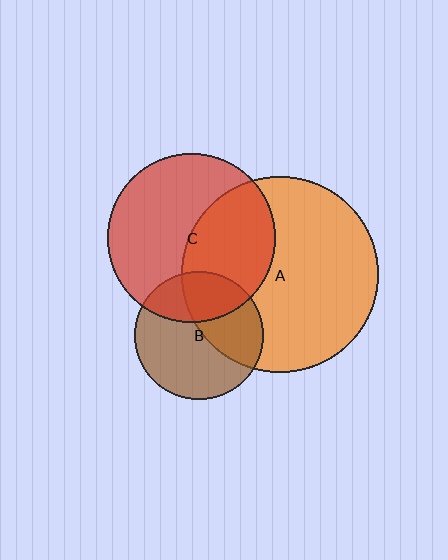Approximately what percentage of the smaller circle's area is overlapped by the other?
Approximately 30%.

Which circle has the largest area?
Circle A (orange).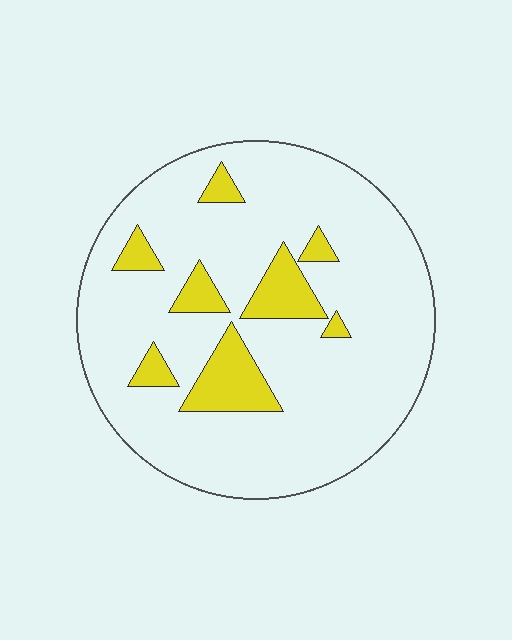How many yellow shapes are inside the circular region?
8.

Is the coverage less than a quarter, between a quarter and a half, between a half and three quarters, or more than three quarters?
Less than a quarter.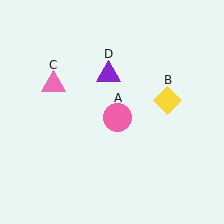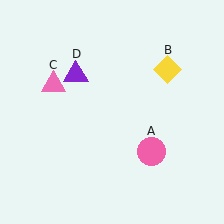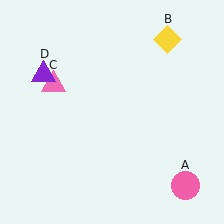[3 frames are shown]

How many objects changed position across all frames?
3 objects changed position: pink circle (object A), yellow diamond (object B), purple triangle (object D).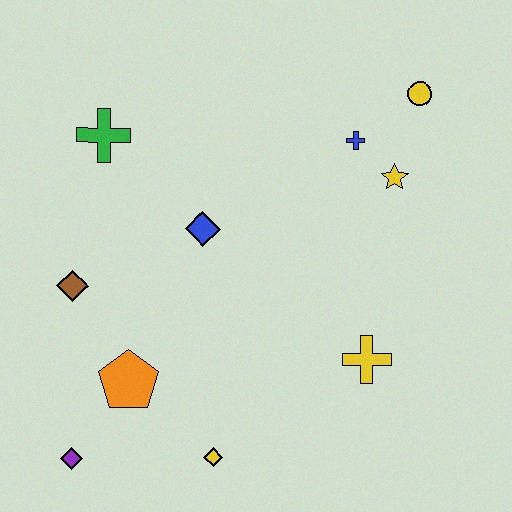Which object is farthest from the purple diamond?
The yellow circle is farthest from the purple diamond.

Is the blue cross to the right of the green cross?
Yes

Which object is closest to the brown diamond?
The orange pentagon is closest to the brown diamond.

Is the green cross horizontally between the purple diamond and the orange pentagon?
Yes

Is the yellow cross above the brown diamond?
No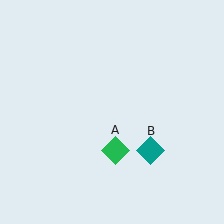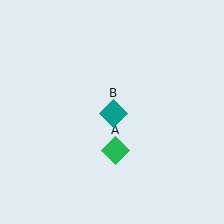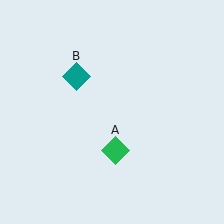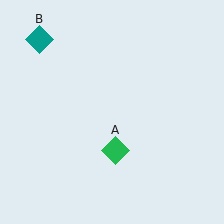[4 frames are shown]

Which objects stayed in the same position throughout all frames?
Green diamond (object A) remained stationary.